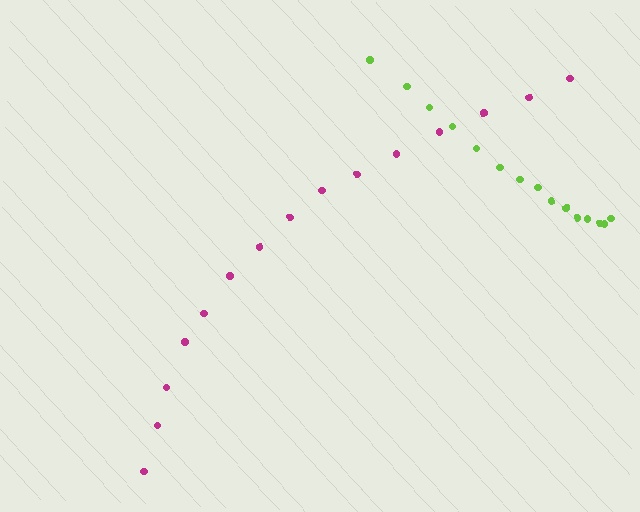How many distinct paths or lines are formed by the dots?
There are 2 distinct paths.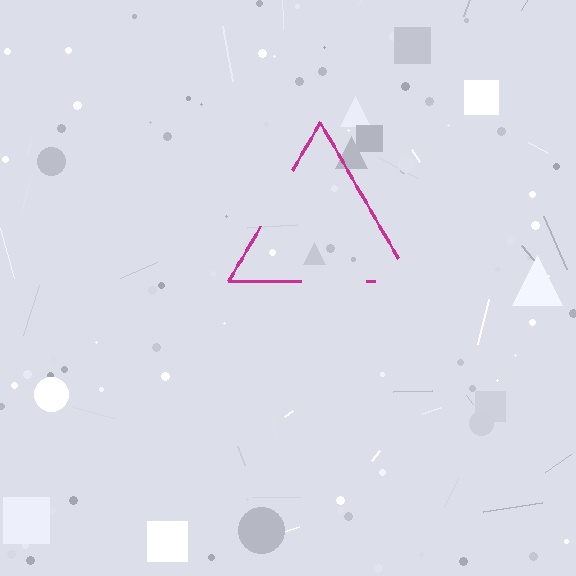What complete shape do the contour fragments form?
The contour fragments form a triangle.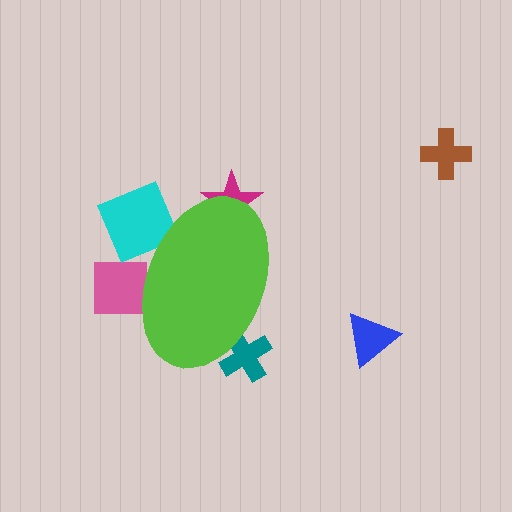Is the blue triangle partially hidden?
No, the blue triangle is fully visible.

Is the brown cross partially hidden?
No, the brown cross is fully visible.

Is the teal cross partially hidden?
Yes, the teal cross is partially hidden behind the lime ellipse.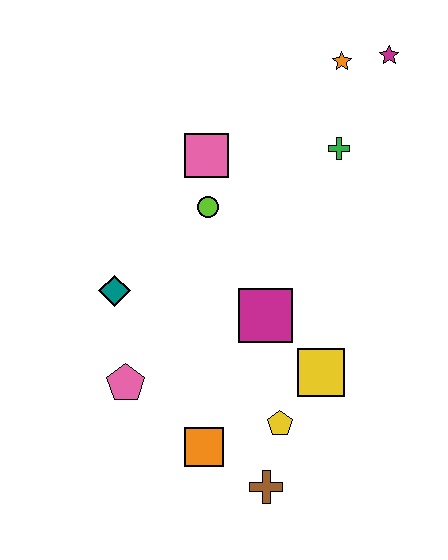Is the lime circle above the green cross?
No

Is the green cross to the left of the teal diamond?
No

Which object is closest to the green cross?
The orange star is closest to the green cross.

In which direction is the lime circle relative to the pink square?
The lime circle is below the pink square.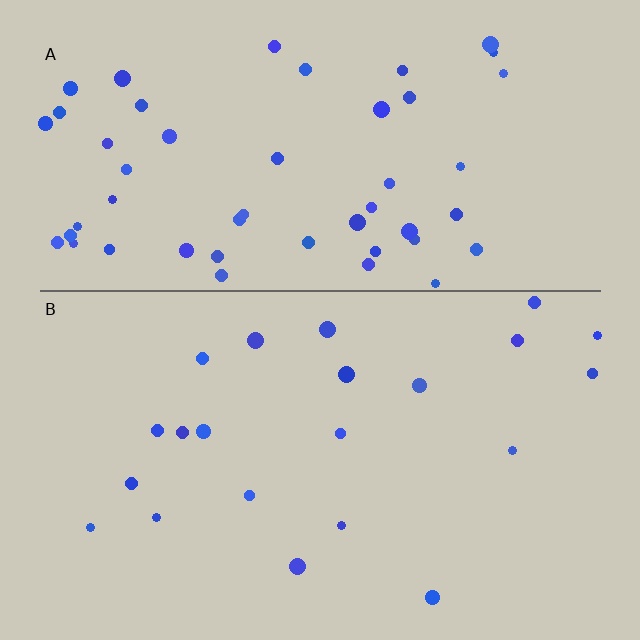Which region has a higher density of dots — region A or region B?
A (the top).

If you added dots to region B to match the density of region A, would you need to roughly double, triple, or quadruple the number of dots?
Approximately double.